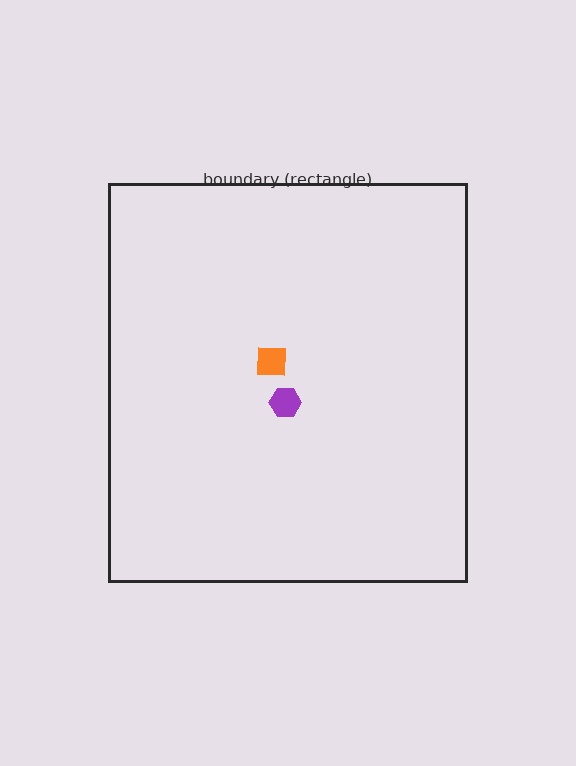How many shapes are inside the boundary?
2 inside, 0 outside.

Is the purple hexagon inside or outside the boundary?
Inside.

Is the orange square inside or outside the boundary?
Inside.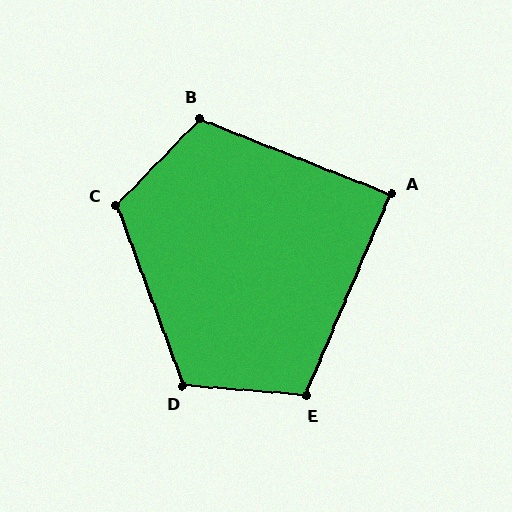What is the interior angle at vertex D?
Approximately 115 degrees (obtuse).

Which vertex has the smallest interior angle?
A, at approximately 89 degrees.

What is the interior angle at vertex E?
Approximately 108 degrees (obtuse).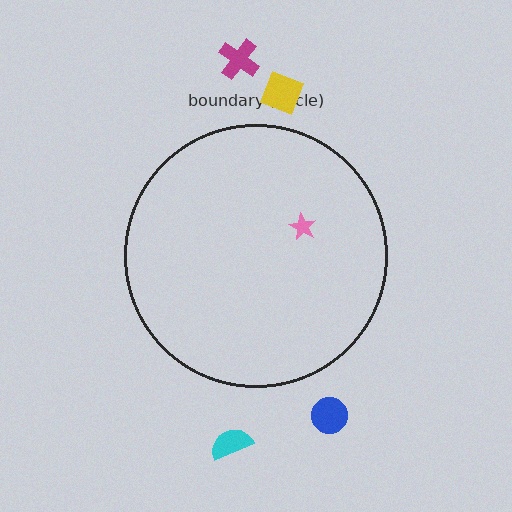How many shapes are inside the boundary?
1 inside, 4 outside.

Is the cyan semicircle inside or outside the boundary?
Outside.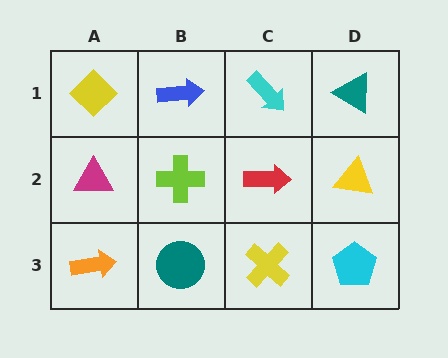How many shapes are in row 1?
4 shapes.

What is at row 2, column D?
A yellow triangle.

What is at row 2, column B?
A lime cross.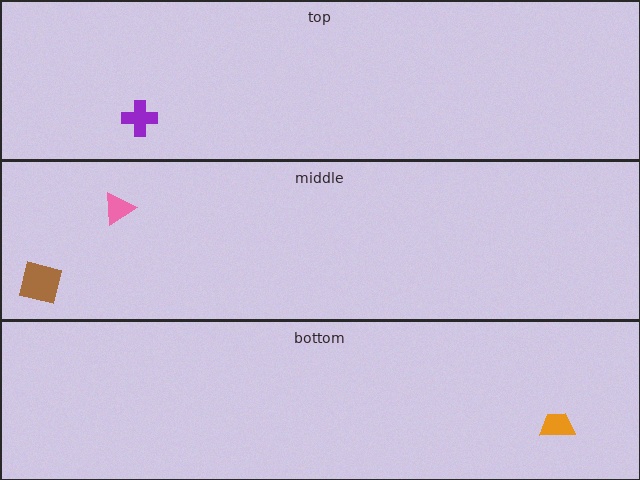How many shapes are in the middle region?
2.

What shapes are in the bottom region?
The orange trapezoid.